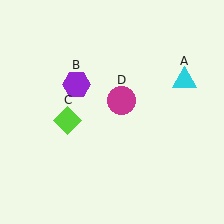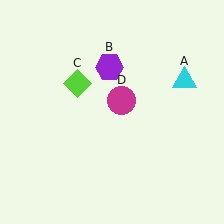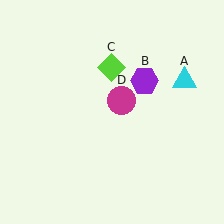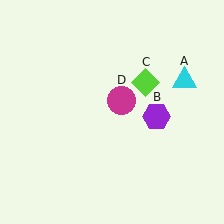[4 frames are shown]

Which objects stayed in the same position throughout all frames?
Cyan triangle (object A) and magenta circle (object D) remained stationary.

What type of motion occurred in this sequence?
The purple hexagon (object B), lime diamond (object C) rotated clockwise around the center of the scene.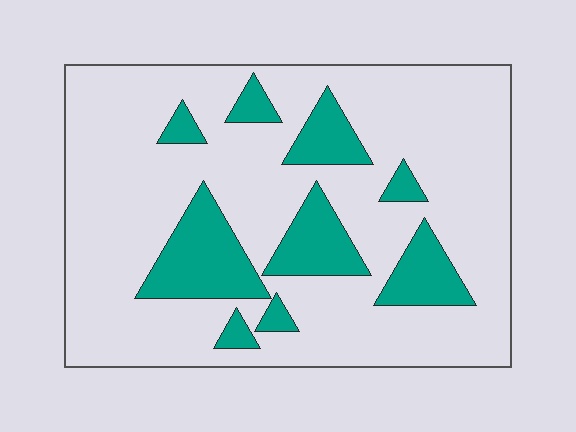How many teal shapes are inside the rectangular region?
9.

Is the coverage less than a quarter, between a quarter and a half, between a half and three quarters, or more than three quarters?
Less than a quarter.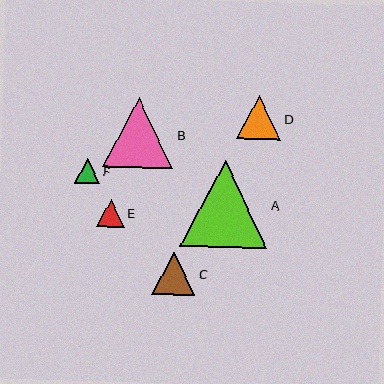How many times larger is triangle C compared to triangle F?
Triangle C is approximately 1.7 times the size of triangle F.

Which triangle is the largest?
Triangle A is the largest with a size of approximately 86 pixels.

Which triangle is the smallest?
Triangle F is the smallest with a size of approximately 25 pixels.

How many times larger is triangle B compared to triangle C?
Triangle B is approximately 1.6 times the size of triangle C.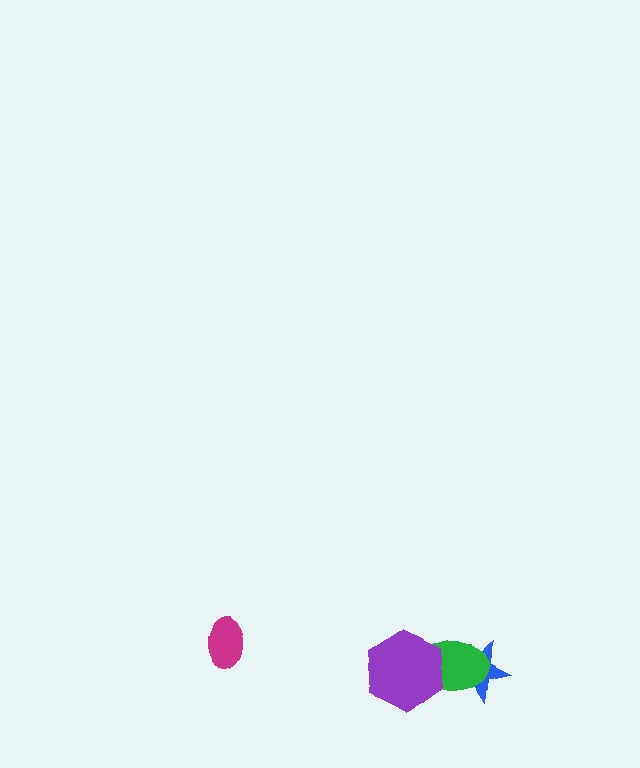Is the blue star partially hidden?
Yes, it is partially covered by another shape.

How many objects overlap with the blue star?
1 object overlaps with the blue star.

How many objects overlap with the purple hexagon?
1 object overlaps with the purple hexagon.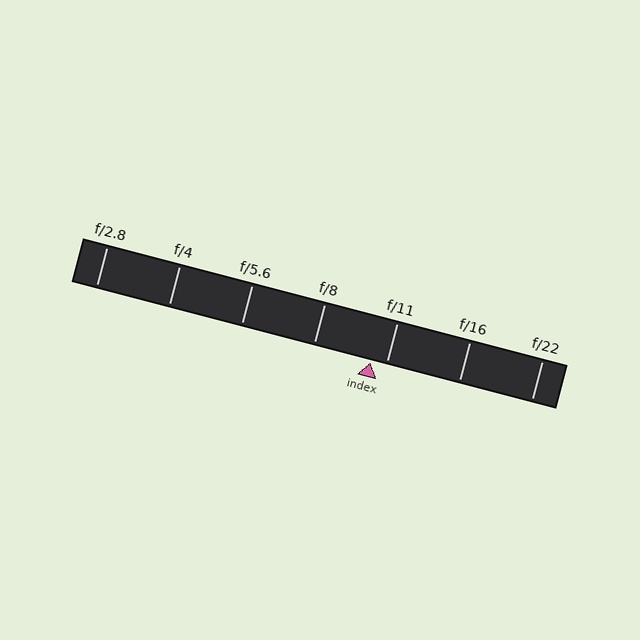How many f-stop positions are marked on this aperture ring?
There are 7 f-stop positions marked.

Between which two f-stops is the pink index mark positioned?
The index mark is between f/8 and f/11.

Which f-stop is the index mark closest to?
The index mark is closest to f/11.